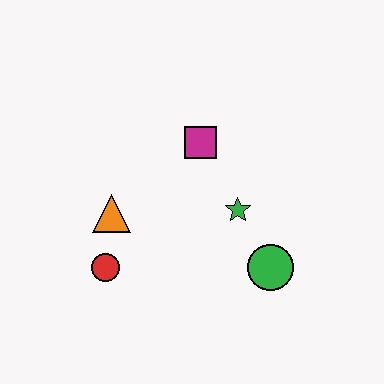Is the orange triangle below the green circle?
No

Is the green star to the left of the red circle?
No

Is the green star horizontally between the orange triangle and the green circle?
Yes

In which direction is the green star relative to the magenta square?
The green star is below the magenta square.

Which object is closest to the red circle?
The orange triangle is closest to the red circle.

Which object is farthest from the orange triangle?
The green circle is farthest from the orange triangle.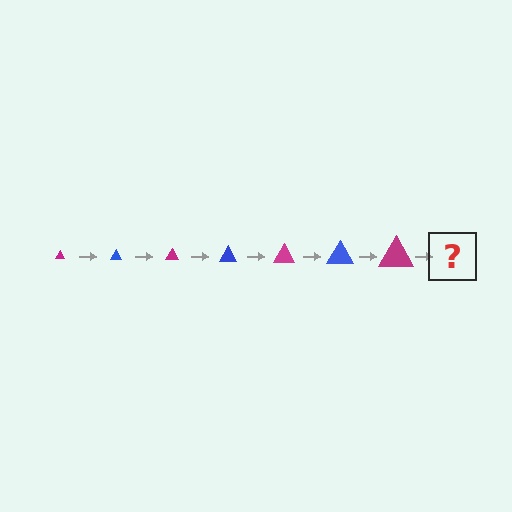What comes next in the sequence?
The next element should be a blue triangle, larger than the previous one.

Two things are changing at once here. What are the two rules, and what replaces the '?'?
The two rules are that the triangle grows larger each step and the color cycles through magenta and blue. The '?' should be a blue triangle, larger than the previous one.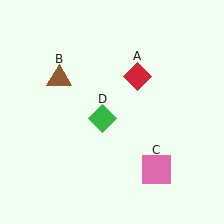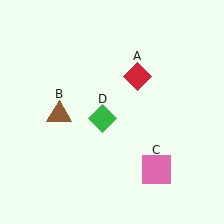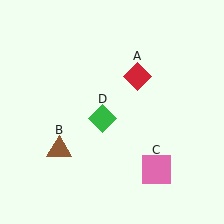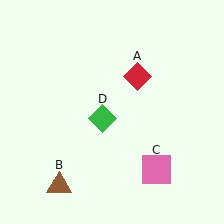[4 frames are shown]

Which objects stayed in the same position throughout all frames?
Red diamond (object A) and pink square (object C) and green diamond (object D) remained stationary.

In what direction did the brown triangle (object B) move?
The brown triangle (object B) moved down.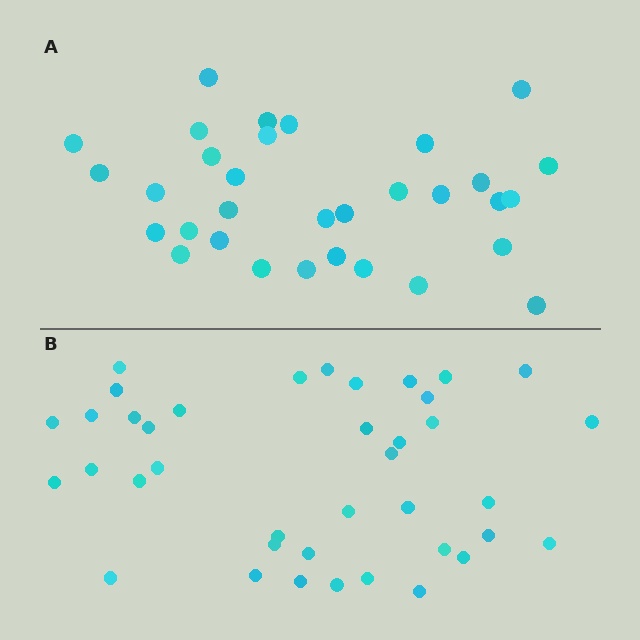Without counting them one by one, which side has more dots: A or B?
Region B (the bottom region) has more dots.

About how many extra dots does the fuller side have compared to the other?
Region B has roughly 8 or so more dots than region A.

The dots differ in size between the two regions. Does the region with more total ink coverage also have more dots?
No. Region A has more total ink coverage because its dots are larger, but region B actually contains more individual dots. Total area can be misleading — the number of items is what matters here.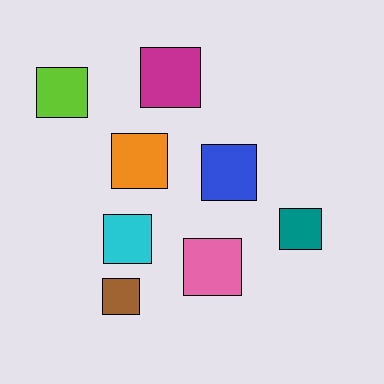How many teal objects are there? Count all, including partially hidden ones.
There is 1 teal object.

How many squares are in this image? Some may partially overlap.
There are 8 squares.